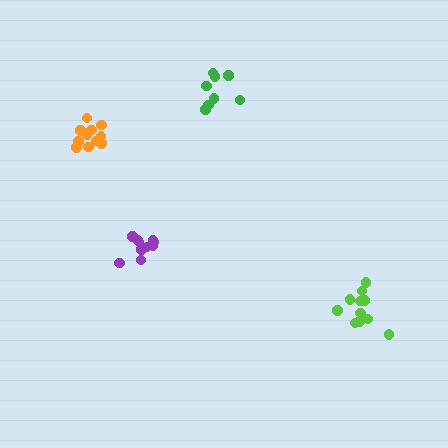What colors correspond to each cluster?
The clusters are colored: purple, orange, green, lime.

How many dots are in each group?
Group 1: 10 dots, Group 2: 11 dots, Group 3: 8 dots, Group 4: 11 dots (40 total).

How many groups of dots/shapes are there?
There are 4 groups.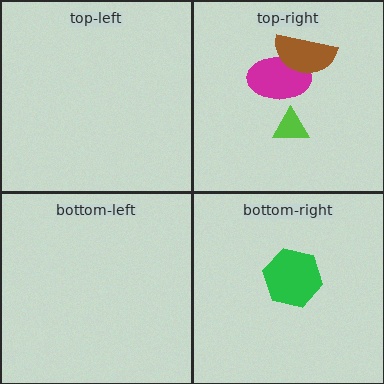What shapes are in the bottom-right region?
The green hexagon.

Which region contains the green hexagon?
The bottom-right region.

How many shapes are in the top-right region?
3.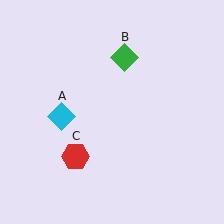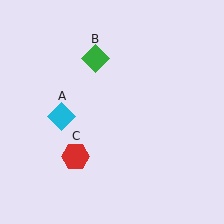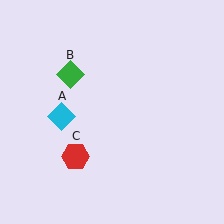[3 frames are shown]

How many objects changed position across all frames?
1 object changed position: green diamond (object B).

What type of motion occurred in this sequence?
The green diamond (object B) rotated counterclockwise around the center of the scene.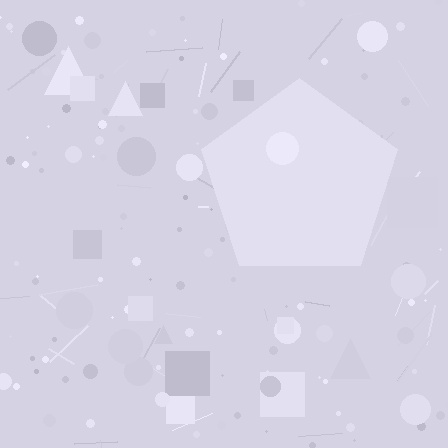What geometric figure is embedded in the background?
A pentagon is embedded in the background.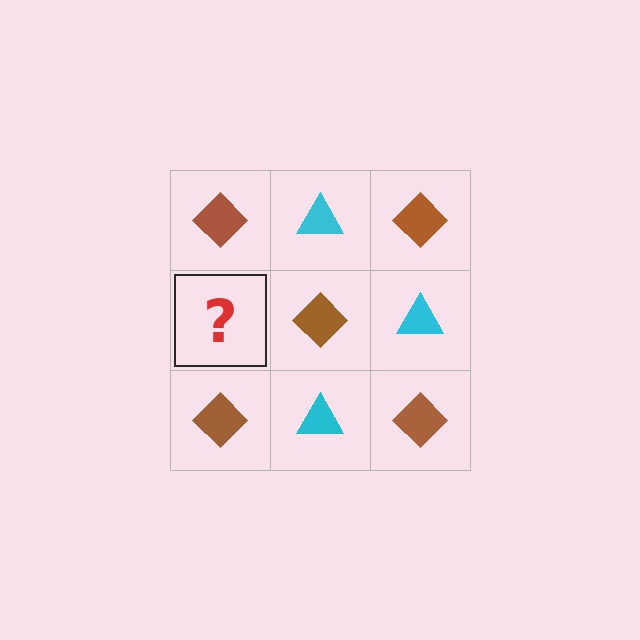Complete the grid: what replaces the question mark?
The question mark should be replaced with a cyan triangle.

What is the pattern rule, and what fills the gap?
The rule is that it alternates brown diamond and cyan triangle in a checkerboard pattern. The gap should be filled with a cyan triangle.